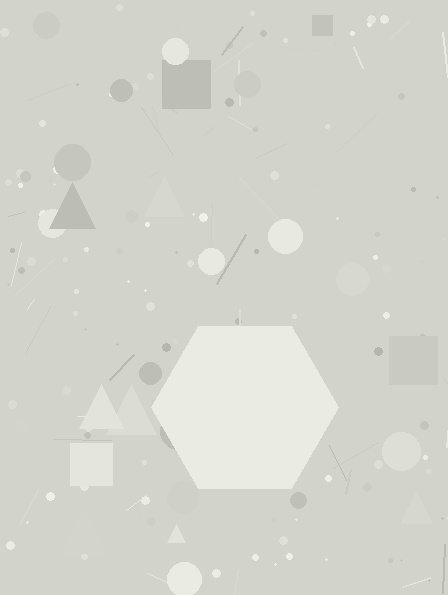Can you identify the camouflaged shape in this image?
The camouflaged shape is a hexagon.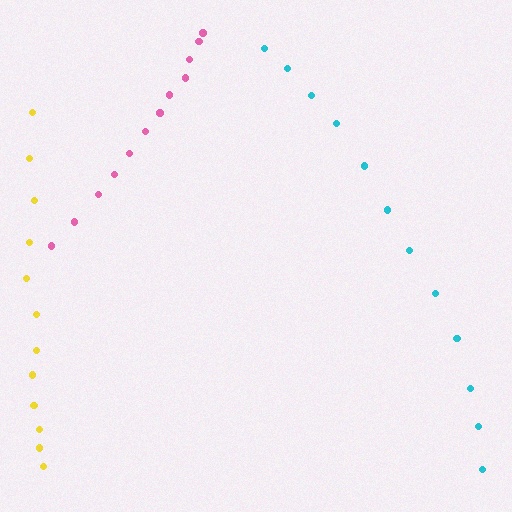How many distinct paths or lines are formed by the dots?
There are 3 distinct paths.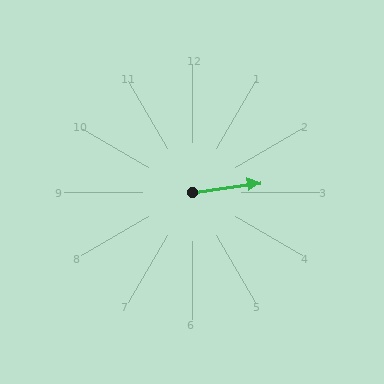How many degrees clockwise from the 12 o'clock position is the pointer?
Approximately 82 degrees.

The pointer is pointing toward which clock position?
Roughly 3 o'clock.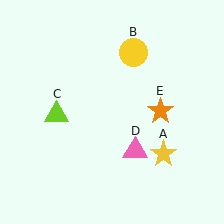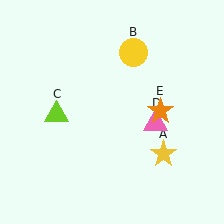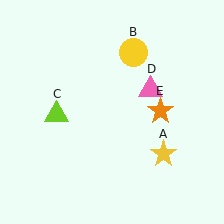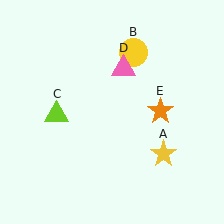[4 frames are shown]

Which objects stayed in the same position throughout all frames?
Yellow star (object A) and yellow circle (object B) and lime triangle (object C) and orange star (object E) remained stationary.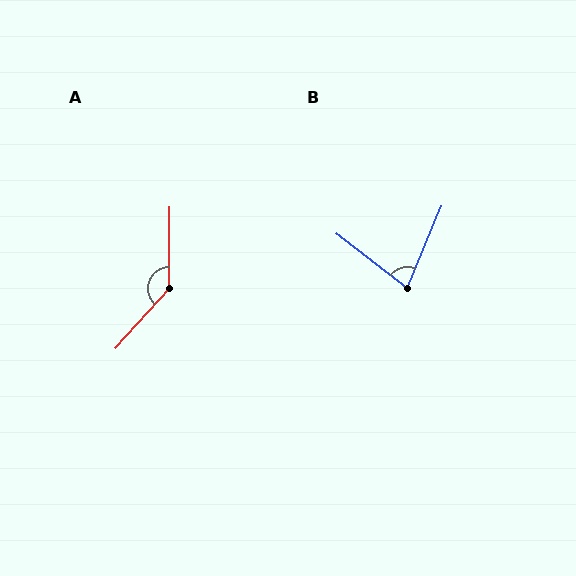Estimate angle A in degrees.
Approximately 138 degrees.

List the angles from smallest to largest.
B (75°), A (138°).